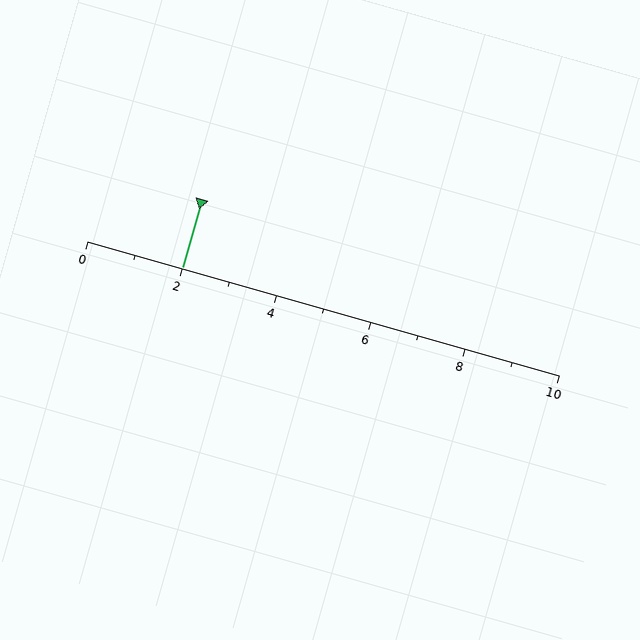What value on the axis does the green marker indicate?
The marker indicates approximately 2.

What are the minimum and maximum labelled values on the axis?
The axis runs from 0 to 10.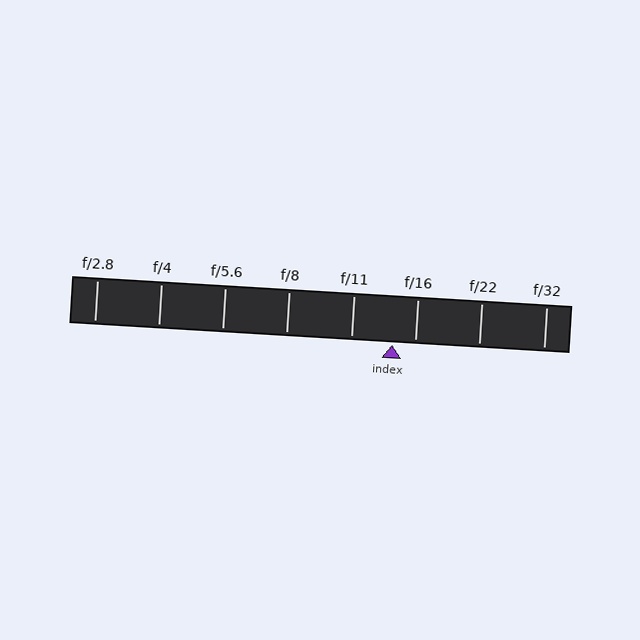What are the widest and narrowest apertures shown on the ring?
The widest aperture shown is f/2.8 and the narrowest is f/32.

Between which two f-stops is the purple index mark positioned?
The index mark is between f/11 and f/16.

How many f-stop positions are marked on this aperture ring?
There are 8 f-stop positions marked.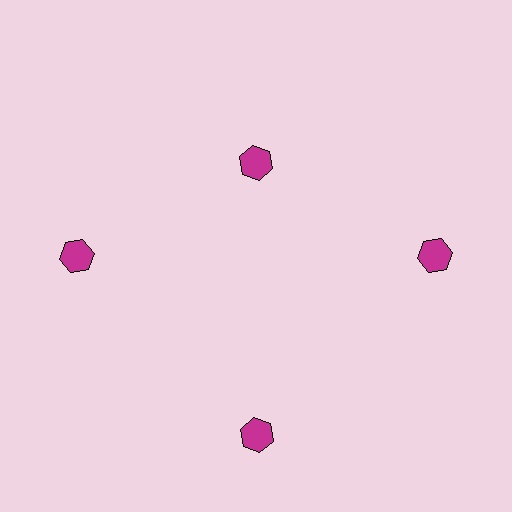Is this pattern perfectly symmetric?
No. The 4 magenta hexagons are arranged in a ring, but one element near the 12 o'clock position is pulled inward toward the center, breaking the 4-fold rotational symmetry.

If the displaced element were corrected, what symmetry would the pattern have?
It would have 4-fold rotational symmetry — the pattern would map onto itself every 90 degrees.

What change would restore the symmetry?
The symmetry would be restored by moving it outward, back onto the ring so that all 4 hexagons sit at equal angles and equal distance from the center.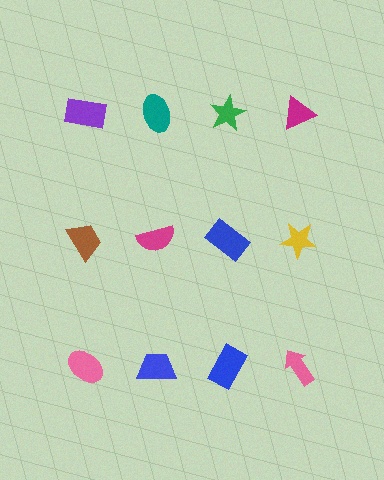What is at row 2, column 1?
A brown trapezoid.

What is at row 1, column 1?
A purple rectangle.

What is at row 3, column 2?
A blue trapezoid.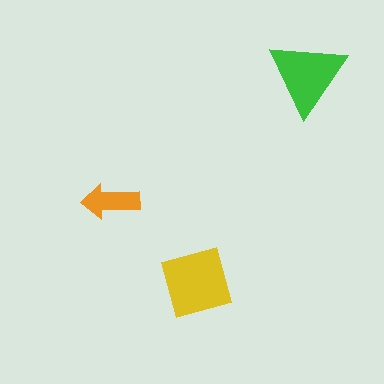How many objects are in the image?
There are 3 objects in the image.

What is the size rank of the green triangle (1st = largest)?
2nd.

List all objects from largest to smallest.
The yellow diamond, the green triangle, the orange arrow.